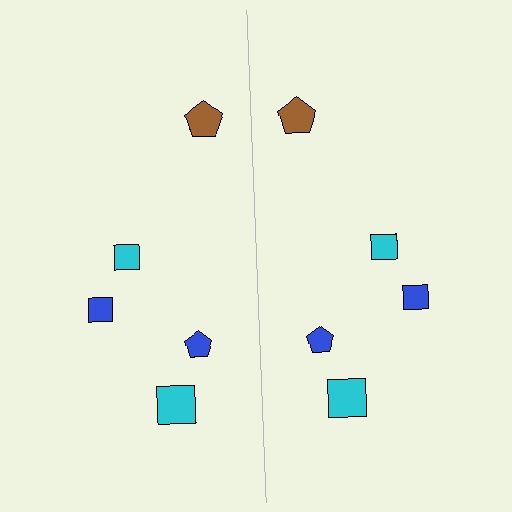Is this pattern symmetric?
Yes, this pattern has bilateral (reflection) symmetry.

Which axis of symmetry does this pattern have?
The pattern has a vertical axis of symmetry running through the center of the image.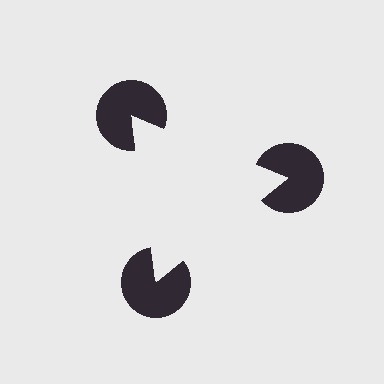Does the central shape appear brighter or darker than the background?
It typically appears slightly brighter than the background, even though no actual brightness change is drawn.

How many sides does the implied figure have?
3 sides.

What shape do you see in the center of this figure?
An illusory triangle — its edges are inferred from the aligned wedge cuts in the pac-man discs, not physically drawn.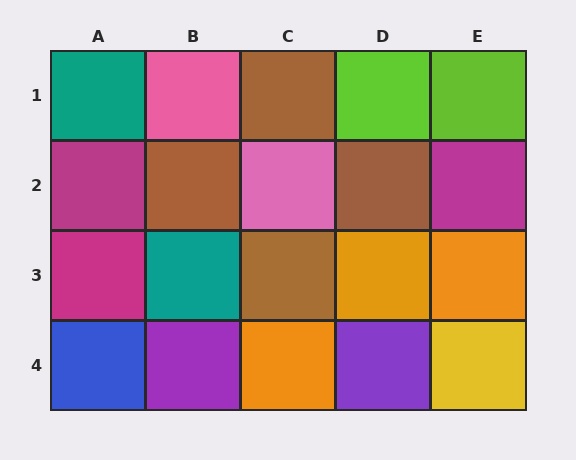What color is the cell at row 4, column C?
Orange.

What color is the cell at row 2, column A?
Magenta.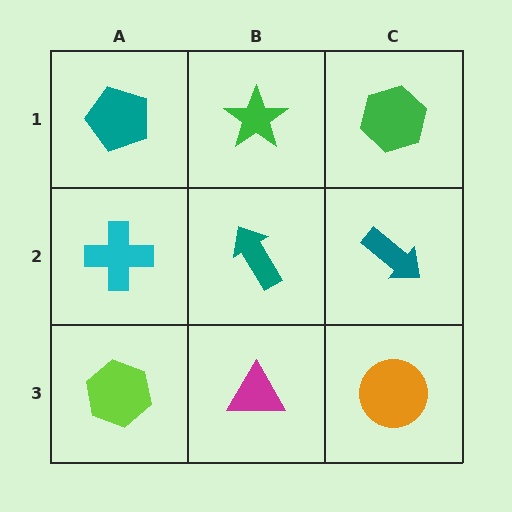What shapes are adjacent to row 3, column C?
A teal arrow (row 2, column C), a magenta triangle (row 3, column B).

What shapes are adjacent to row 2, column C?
A green hexagon (row 1, column C), an orange circle (row 3, column C), a teal arrow (row 2, column B).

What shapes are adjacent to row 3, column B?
A teal arrow (row 2, column B), a lime hexagon (row 3, column A), an orange circle (row 3, column C).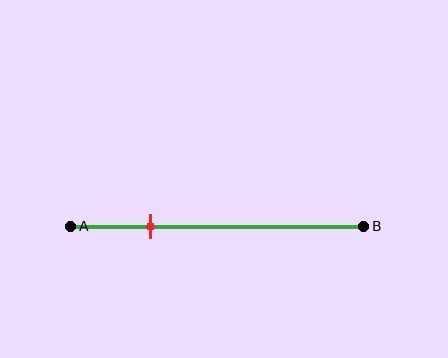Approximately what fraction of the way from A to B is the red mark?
The red mark is approximately 25% of the way from A to B.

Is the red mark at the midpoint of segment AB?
No, the mark is at about 25% from A, not at the 50% midpoint.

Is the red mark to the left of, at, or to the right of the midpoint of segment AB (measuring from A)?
The red mark is to the left of the midpoint of segment AB.